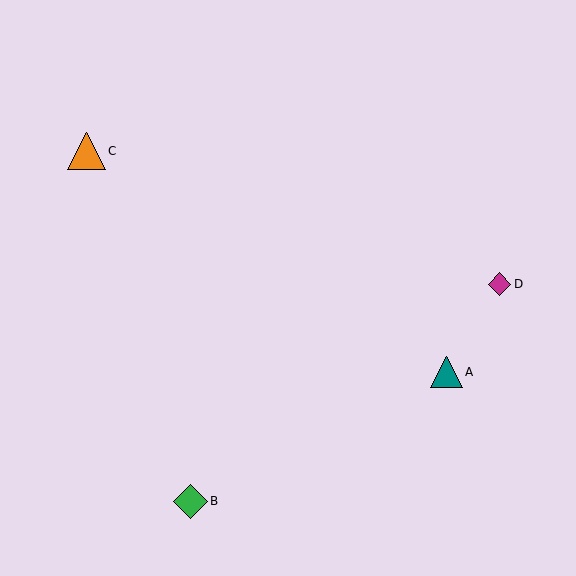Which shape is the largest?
The orange triangle (labeled C) is the largest.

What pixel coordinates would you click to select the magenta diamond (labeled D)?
Click at (500, 284) to select the magenta diamond D.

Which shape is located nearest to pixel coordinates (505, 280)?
The magenta diamond (labeled D) at (500, 284) is nearest to that location.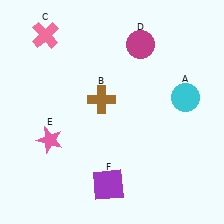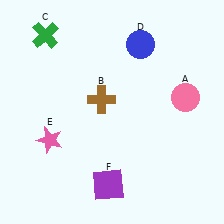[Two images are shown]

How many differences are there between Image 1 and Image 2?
There are 3 differences between the two images.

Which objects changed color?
A changed from cyan to pink. C changed from pink to green. D changed from magenta to blue.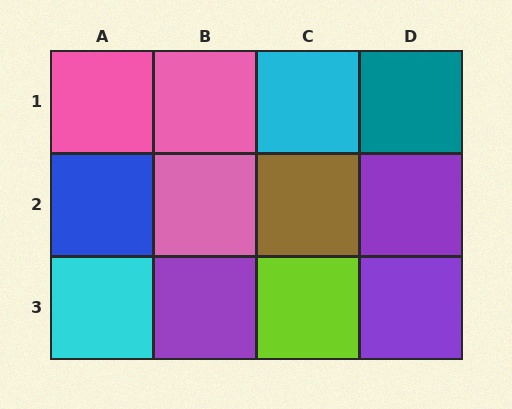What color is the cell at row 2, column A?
Blue.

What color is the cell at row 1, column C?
Cyan.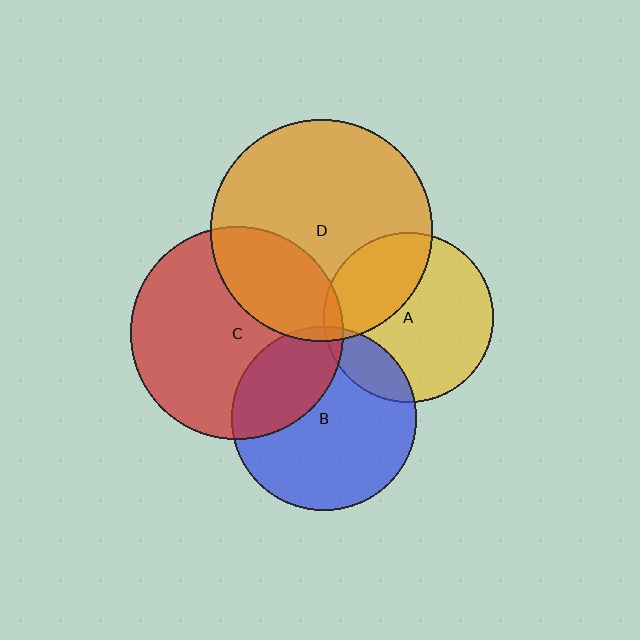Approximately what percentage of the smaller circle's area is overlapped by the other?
Approximately 15%.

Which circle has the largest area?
Circle D (orange).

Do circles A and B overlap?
Yes.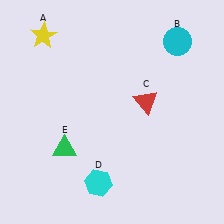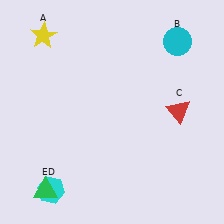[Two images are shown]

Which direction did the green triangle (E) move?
The green triangle (E) moved down.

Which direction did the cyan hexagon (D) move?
The cyan hexagon (D) moved left.